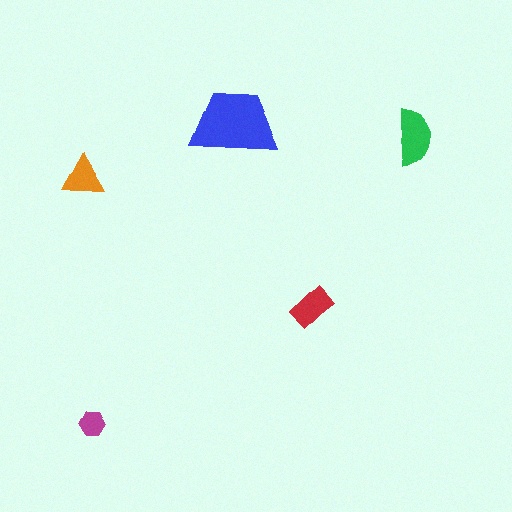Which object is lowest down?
The magenta hexagon is bottommost.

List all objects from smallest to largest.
The magenta hexagon, the orange triangle, the red rectangle, the green semicircle, the blue trapezoid.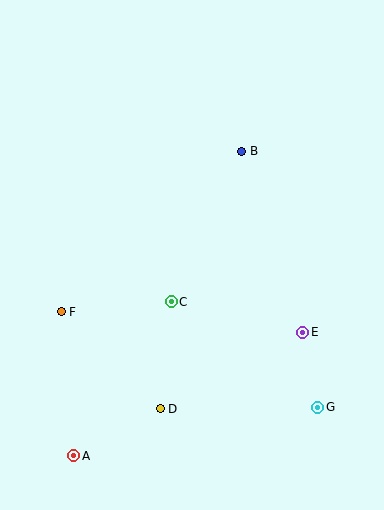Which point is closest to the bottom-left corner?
Point A is closest to the bottom-left corner.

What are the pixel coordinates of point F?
Point F is at (61, 312).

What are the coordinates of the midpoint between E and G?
The midpoint between E and G is at (310, 370).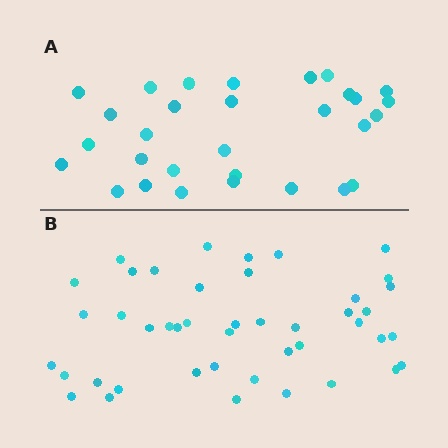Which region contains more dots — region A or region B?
Region B (the bottom region) has more dots.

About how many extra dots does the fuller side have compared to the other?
Region B has approximately 15 more dots than region A.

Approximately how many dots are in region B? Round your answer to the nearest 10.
About 40 dots. (The exact count is 44, which rounds to 40.)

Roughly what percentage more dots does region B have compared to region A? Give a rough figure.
About 45% more.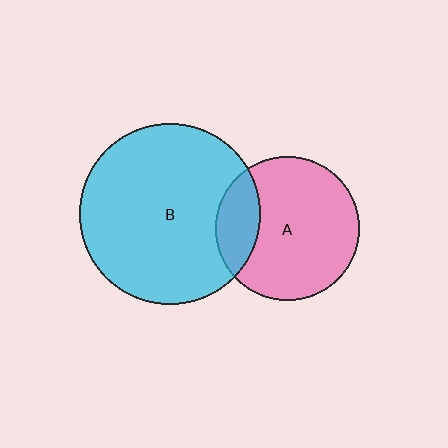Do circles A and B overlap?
Yes.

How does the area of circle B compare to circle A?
Approximately 1.6 times.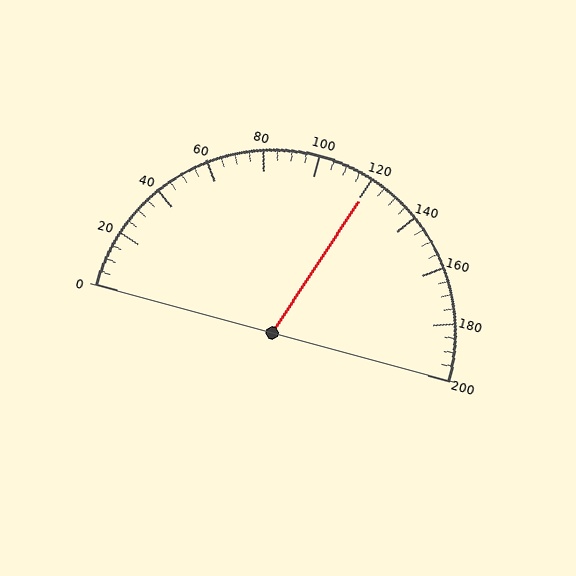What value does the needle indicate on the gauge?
The needle indicates approximately 120.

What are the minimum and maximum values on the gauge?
The gauge ranges from 0 to 200.